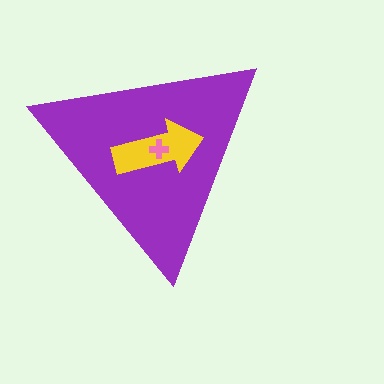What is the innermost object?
The pink cross.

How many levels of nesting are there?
3.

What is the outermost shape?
The purple triangle.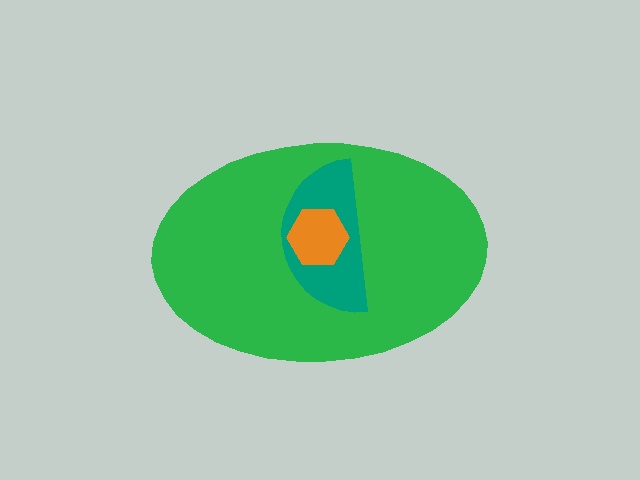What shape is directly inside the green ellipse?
The teal semicircle.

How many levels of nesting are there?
3.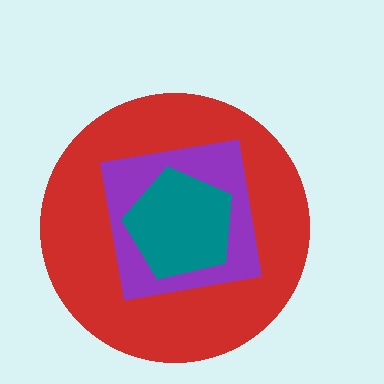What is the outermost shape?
The red circle.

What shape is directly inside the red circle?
The purple square.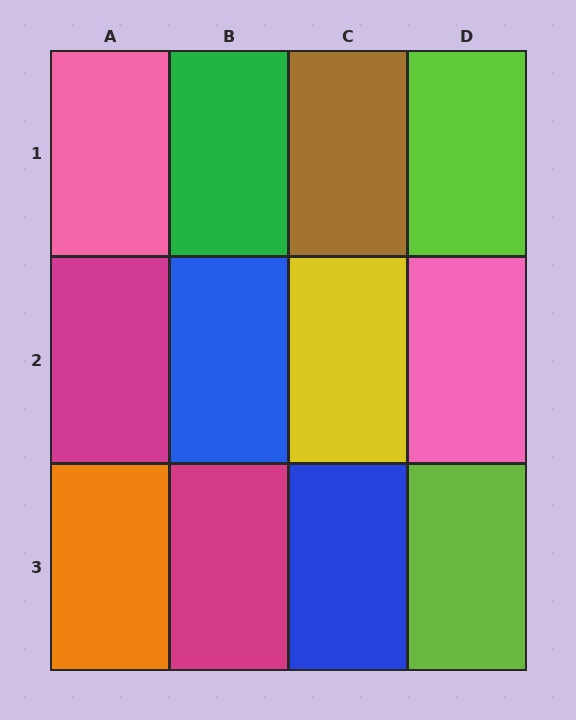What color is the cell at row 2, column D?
Pink.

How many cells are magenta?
2 cells are magenta.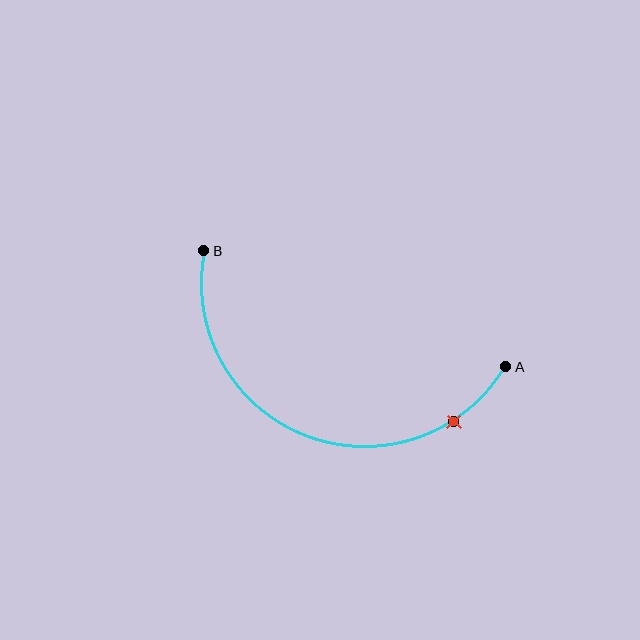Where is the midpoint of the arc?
The arc midpoint is the point on the curve farthest from the straight line joining A and B. It sits below that line.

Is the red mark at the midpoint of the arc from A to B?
No. The red mark lies on the arc but is closer to endpoint A. The arc midpoint would be at the point on the curve equidistant along the arc from both A and B.